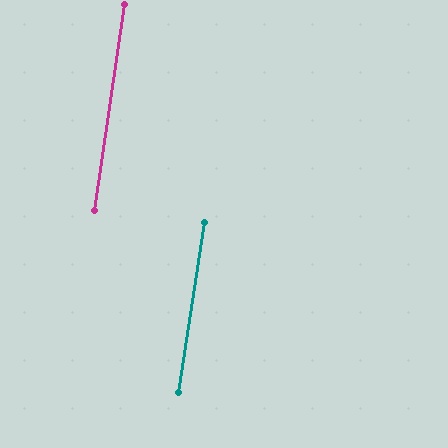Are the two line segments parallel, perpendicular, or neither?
Parallel — their directions differ by only 0.5°.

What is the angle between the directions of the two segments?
Approximately 1 degree.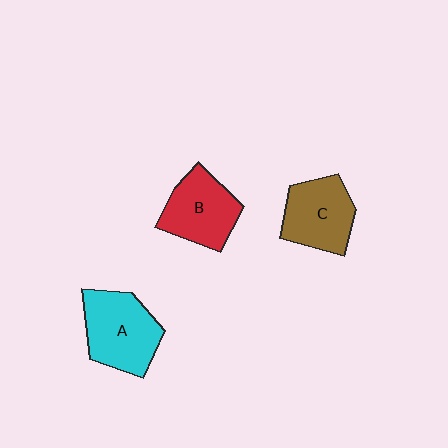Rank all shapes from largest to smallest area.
From largest to smallest: A (cyan), B (red), C (brown).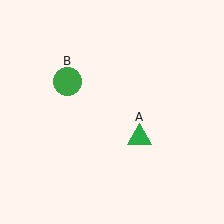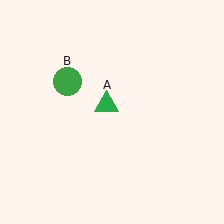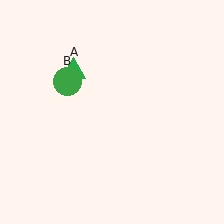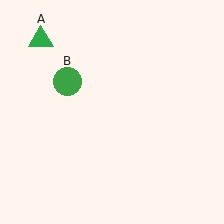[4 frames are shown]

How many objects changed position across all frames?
1 object changed position: green triangle (object A).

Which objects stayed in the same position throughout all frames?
Green circle (object B) remained stationary.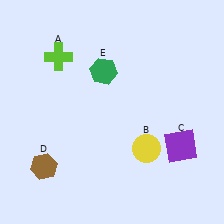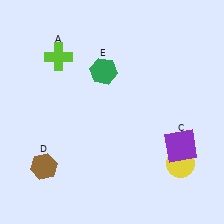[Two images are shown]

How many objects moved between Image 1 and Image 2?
1 object moved between the two images.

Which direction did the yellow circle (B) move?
The yellow circle (B) moved right.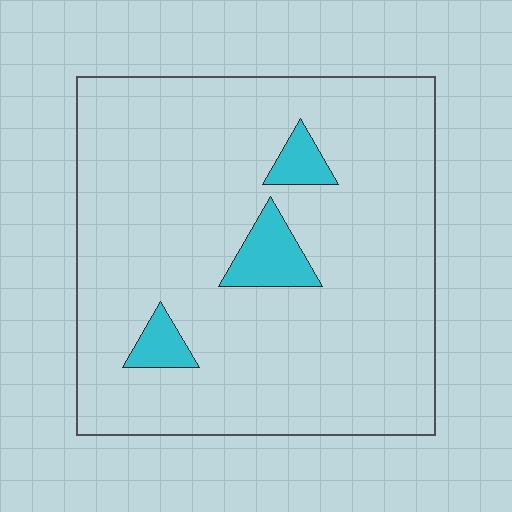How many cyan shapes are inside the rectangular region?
3.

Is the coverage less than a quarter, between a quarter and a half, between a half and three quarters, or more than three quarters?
Less than a quarter.